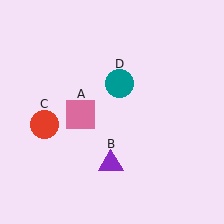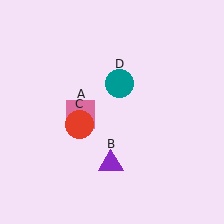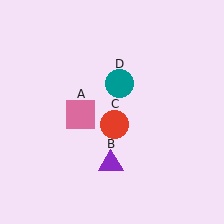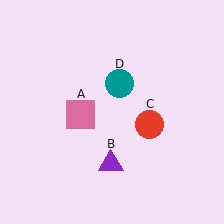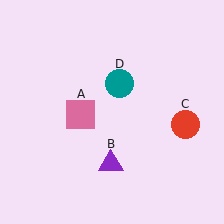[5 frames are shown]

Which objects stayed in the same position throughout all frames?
Pink square (object A) and purple triangle (object B) and teal circle (object D) remained stationary.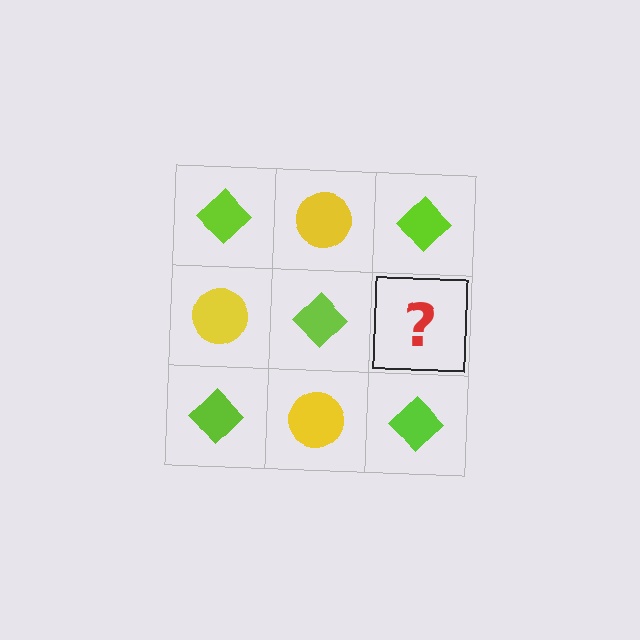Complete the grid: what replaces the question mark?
The question mark should be replaced with a yellow circle.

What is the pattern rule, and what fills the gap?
The rule is that it alternates lime diamond and yellow circle in a checkerboard pattern. The gap should be filled with a yellow circle.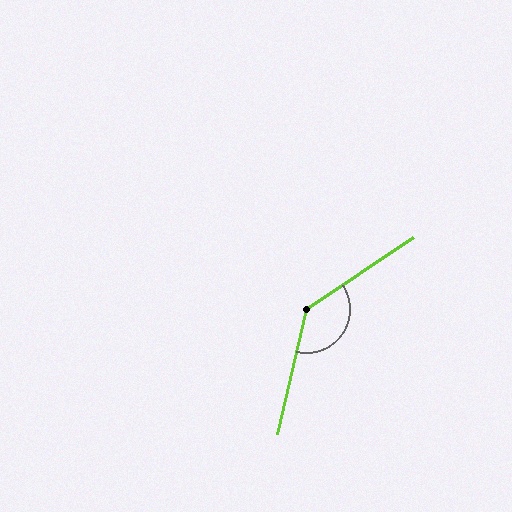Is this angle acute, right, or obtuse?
It is obtuse.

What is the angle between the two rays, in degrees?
Approximately 137 degrees.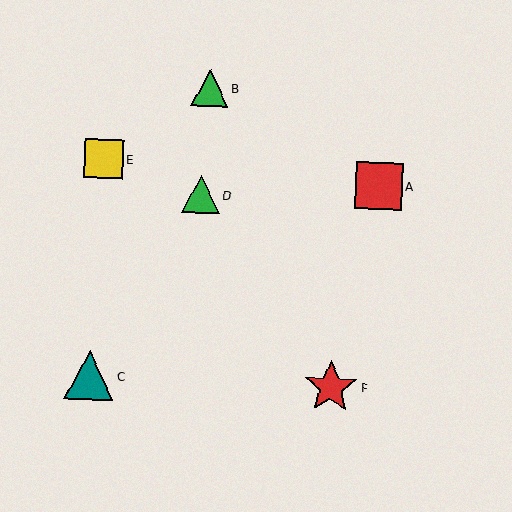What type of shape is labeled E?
Shape E is a yellow square.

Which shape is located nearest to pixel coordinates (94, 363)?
The teal triangle (labeled C) at (89, 376) is nearest to that location.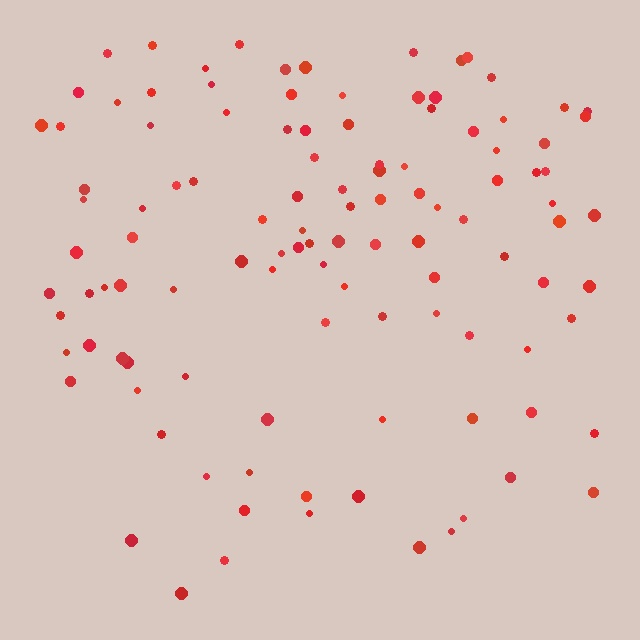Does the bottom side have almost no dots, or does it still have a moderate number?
Still a moderate number, just noticeably fewer than the top.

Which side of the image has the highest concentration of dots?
The top.